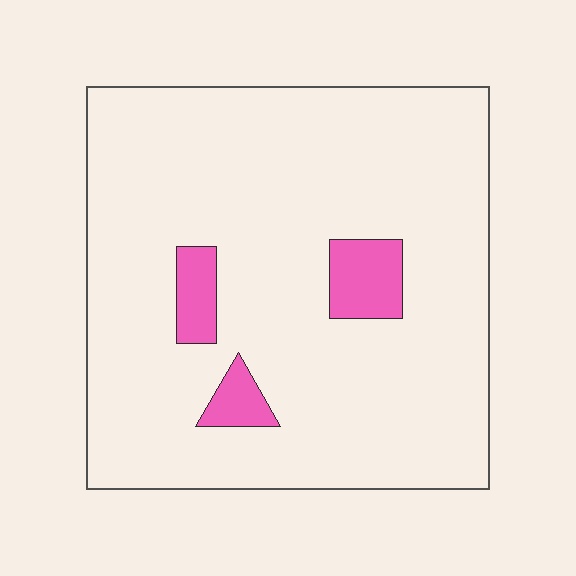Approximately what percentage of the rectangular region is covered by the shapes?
Approximately 10%.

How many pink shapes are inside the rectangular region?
3.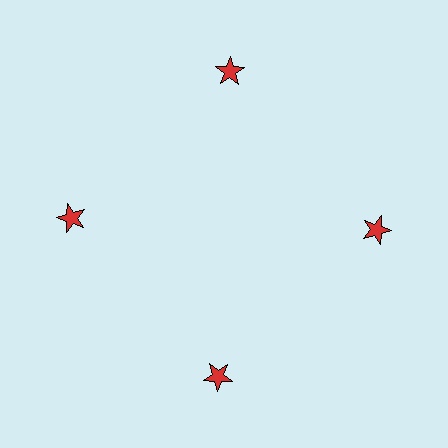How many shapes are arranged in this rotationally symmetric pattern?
There are 4 shapes, arranged in 4 groups of 1.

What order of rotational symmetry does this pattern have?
This pattern has 4-fold rotational symmetry.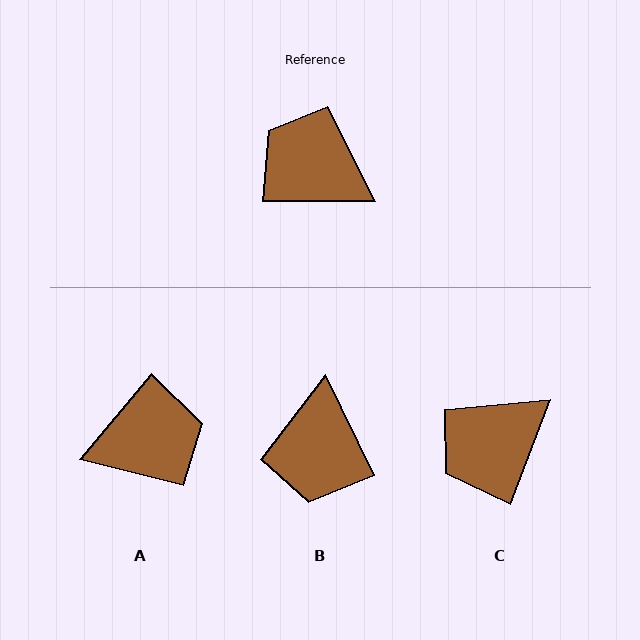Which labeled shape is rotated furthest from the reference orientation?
A, about 130 degrees away.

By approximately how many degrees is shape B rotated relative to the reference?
Approximately 116 degrees counter-clockwise.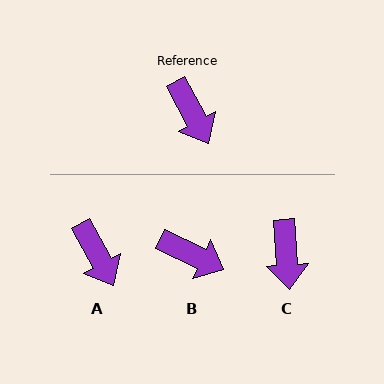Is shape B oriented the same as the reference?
No, it is off by about 36 degrees.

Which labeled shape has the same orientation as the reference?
A.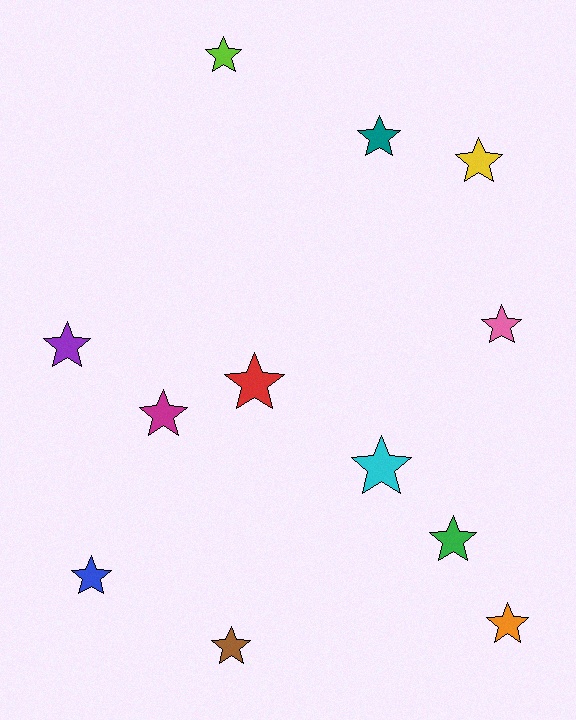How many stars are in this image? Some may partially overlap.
There are 12 stars.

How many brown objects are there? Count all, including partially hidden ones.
There is 1 brown object.